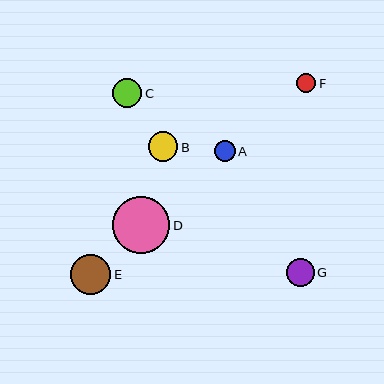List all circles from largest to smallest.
From largest to smallest: D, E, B, C, G, A, F.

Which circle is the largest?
Circle D is the largest with a size of approximately 57 pixels.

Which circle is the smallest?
Circle F is the smallest with a size of approximately 20 pixels.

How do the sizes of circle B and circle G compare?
Circle B and circle G are approximately the same size.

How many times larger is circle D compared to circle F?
Circle D is approximately 2.9 times the size of circle F.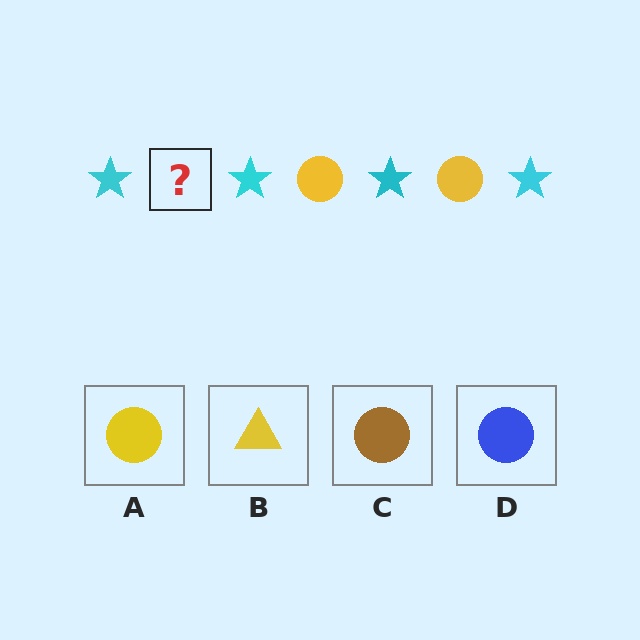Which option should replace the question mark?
Option A.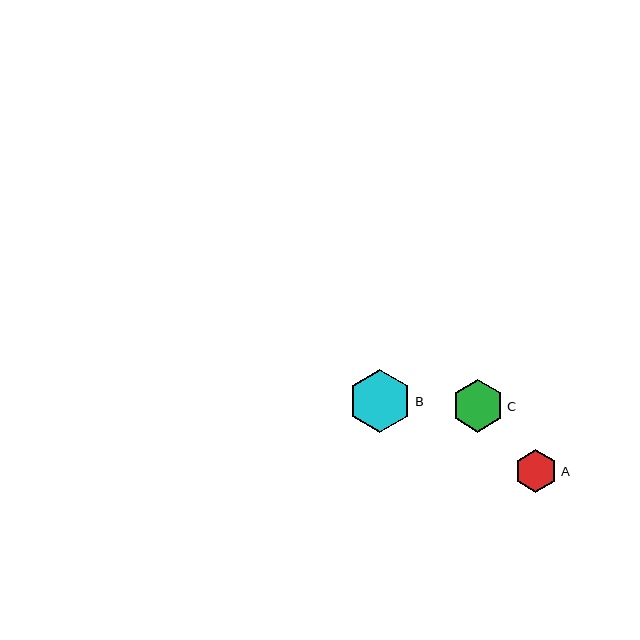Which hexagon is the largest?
Hexagon B is the largest with a size of approximately 64 pixels.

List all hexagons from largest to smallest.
From largest to smallest: B, C, A.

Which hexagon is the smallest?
Hexagon A is the smallest with a size of approximately 43 pixels.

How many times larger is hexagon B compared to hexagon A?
Hexagon B is approximately 1.5 times the size of hexagon A.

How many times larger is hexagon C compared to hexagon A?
Hexagon C is approximately 1.2 times the size of hexagon A.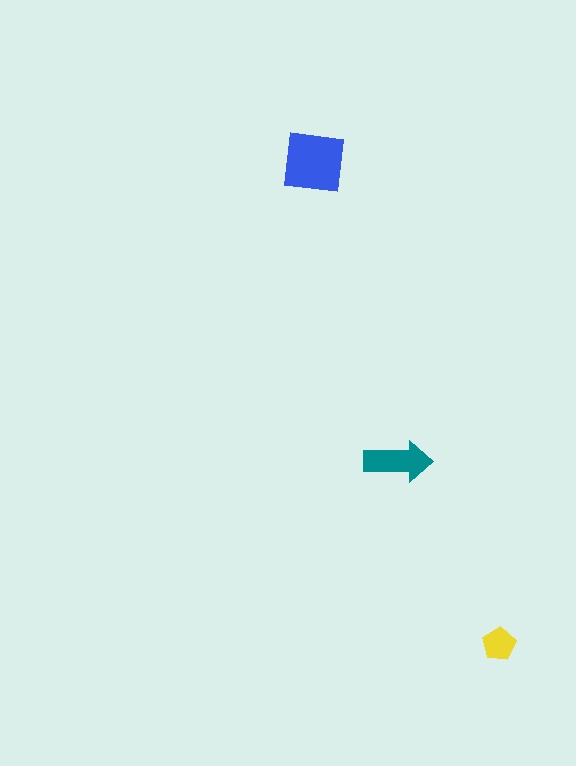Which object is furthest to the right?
The yellow pentagon is rightmost.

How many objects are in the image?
There are 3 objects in the image.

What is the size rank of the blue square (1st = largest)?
1st.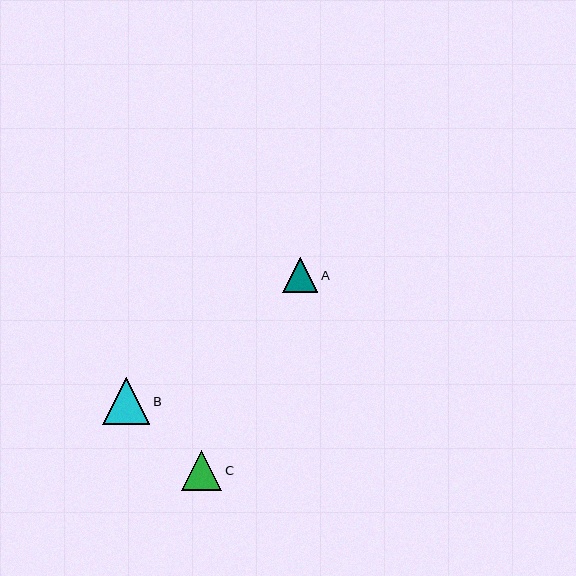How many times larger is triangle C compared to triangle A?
Triangle C is approximately 1.1 times the size of triangle A.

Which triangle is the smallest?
Triangle A is the smallest with a size of approximately 35 pixels.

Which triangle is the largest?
Triangle B is the largest with a size of approximately 47 pixels.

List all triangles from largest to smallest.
From largest to smallest: B, C, A.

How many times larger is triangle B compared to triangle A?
Triangle B is approximately 1.3 times the size of triangle A.